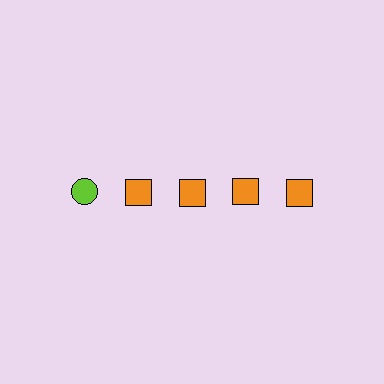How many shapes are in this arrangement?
There are 5 shapes arranged in a grid pattern.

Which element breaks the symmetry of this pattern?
The lime circle in the top row, leftmost column breaks the symmetry. All other shapes are orange squares.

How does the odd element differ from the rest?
It differs in both color (lime instead of orange) and shape (circle instead of square).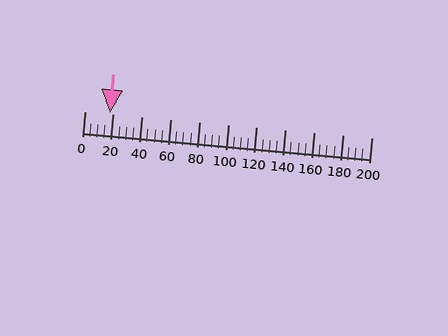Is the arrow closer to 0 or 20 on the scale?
The arrow is closer to 20.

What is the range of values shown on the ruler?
The ruler shows values from 0 to 200.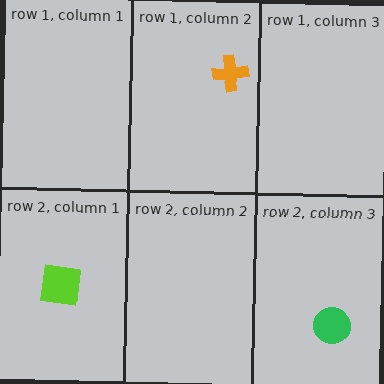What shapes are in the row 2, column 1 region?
The lime square.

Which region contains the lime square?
The row 2, column 1 region.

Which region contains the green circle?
The row 2, column 3 region.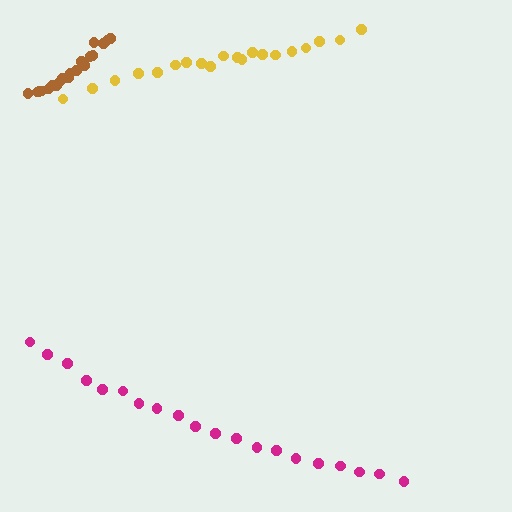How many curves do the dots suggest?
There are 3 distinct paths.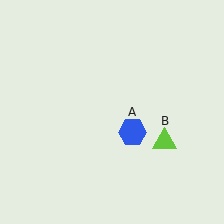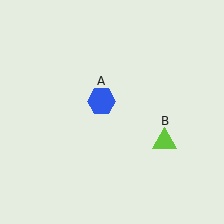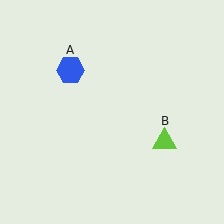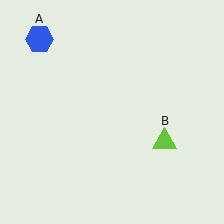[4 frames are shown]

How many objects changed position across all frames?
1 object changed position: blue hexagon (object A).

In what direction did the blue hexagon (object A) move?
The blue hexagon (object A) moved up and to the left.